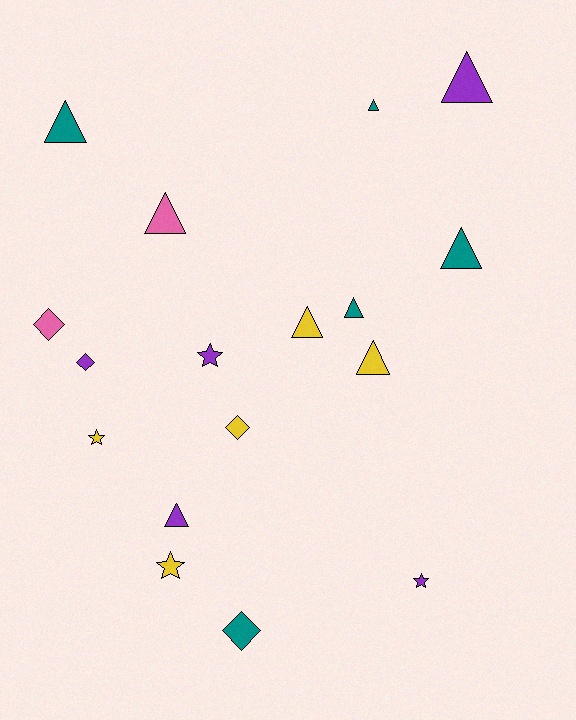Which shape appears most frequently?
Triangle, with 9 objects.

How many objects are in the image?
There are 17 objects.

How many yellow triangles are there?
There are 2 yellow triangles.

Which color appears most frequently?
Teal, with 5 objects.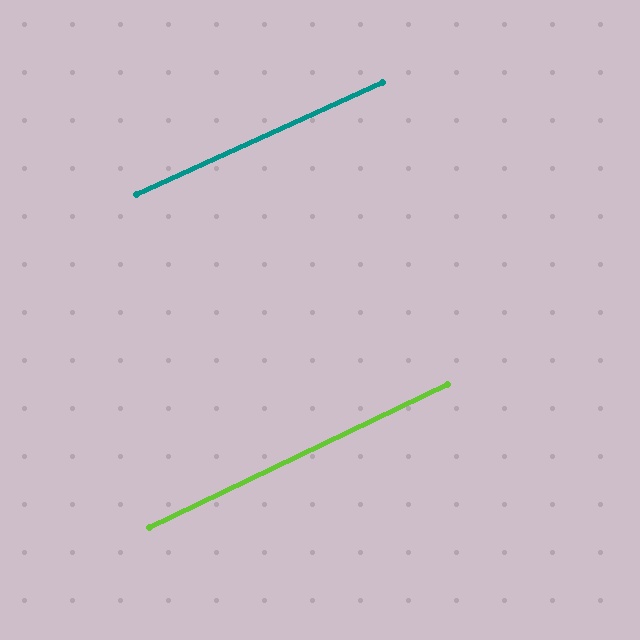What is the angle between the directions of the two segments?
Approximately 1 degree.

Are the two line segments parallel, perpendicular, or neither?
Parallel — their directions differ by only 1.3°.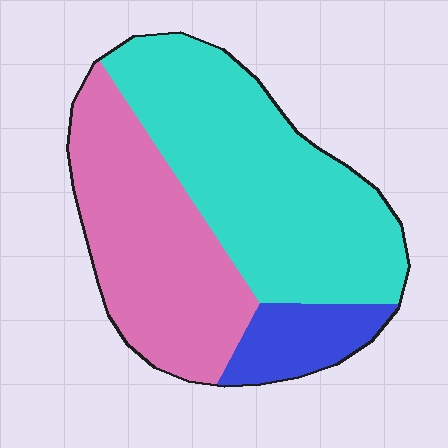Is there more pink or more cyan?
Cyan.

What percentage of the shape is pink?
Pink takes up about three eighths (3/8) of the shape.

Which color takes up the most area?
Cyan, at roughly 50%.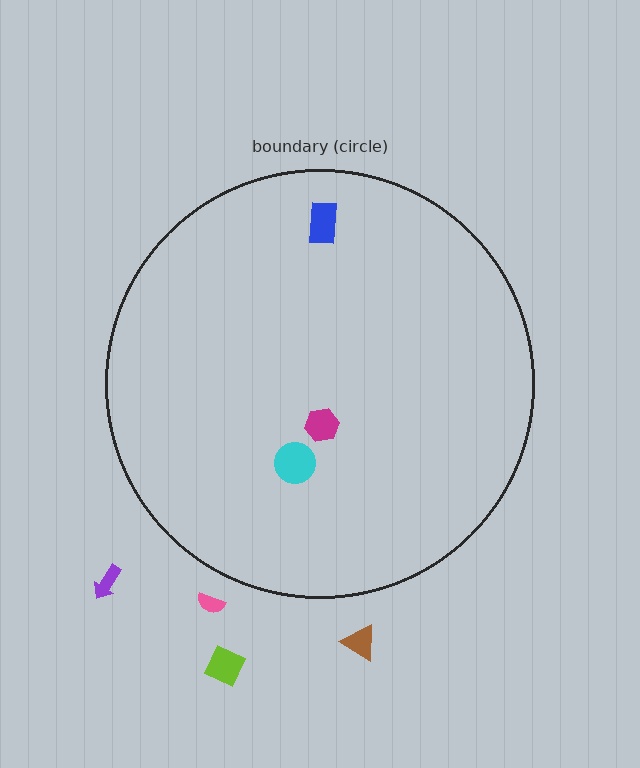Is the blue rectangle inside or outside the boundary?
Inside.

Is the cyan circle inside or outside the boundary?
Inside.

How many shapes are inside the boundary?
3 inside, 4 outside.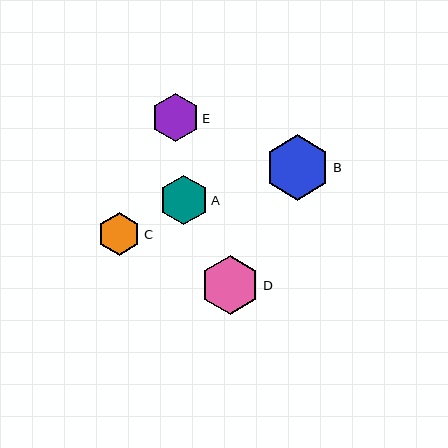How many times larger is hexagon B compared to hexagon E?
Hexagon B is approximately 1.4 times the size of hexagon E.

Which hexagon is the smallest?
Hexagon C is the smallest with a size of approximately 43 pixels.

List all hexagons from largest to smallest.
From largest to smallest: B, D, A, E, C.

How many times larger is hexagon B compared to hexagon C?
Hexagon B is approximately 1.5 times the size of hexagon C.